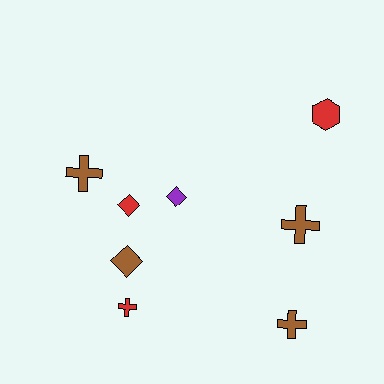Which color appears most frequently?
Brown, with 4 objects.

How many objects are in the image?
There are 8 objects.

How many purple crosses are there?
There are no purple crosses.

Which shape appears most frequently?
Cross, with 4 objects.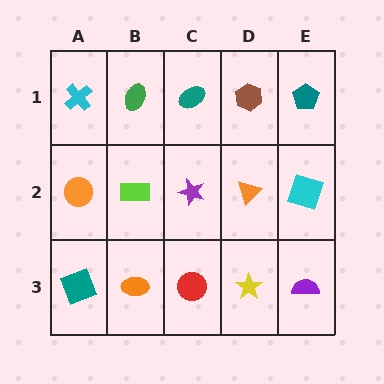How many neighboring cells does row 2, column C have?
4.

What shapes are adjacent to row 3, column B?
A lime rectangle (row 2, column B), a teal square (row 3, column A), a red circle (row 3, column C).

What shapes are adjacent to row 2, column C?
A teal ellipse (row 1, column C), a red circle (row 3, column C), a lime rectangle (row 2, column B), an orange triangle (row 2, column D).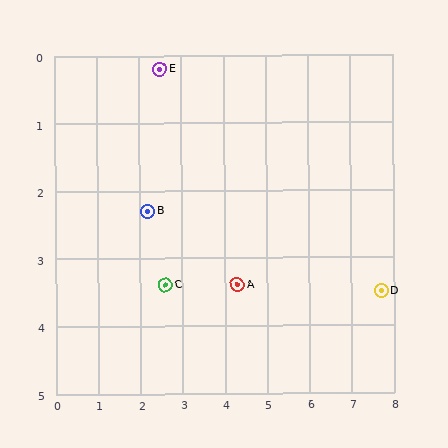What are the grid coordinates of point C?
Point C is at approximately (2.6, 3.4).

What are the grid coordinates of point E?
Point E is at approximately (2.5, 0.2).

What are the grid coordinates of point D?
Point D is at approximately (7.7, 3.5).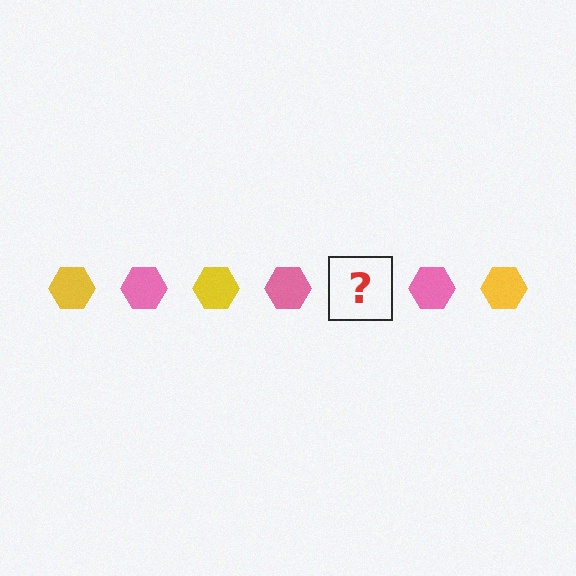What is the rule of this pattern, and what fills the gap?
The rule is that the pattern cycles through yellow, pink hexagons. The gap should be filled with a yellow hexagon.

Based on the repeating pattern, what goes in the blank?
The blank should be a yellow hexagon.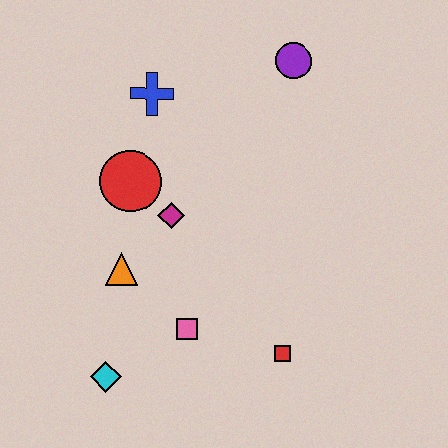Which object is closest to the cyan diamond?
The pink square is closest to the cyan diamond.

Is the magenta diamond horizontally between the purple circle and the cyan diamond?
Yes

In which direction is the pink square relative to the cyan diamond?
The pink square is to the right of the cyan diamond.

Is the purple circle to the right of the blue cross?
Yes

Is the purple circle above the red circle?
Yes